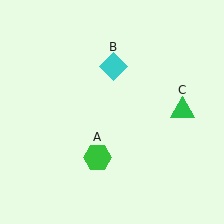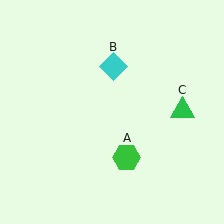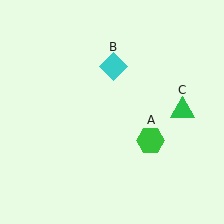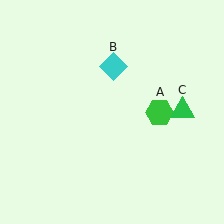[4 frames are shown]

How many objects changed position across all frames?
1 object changed position: green hexagon (object A).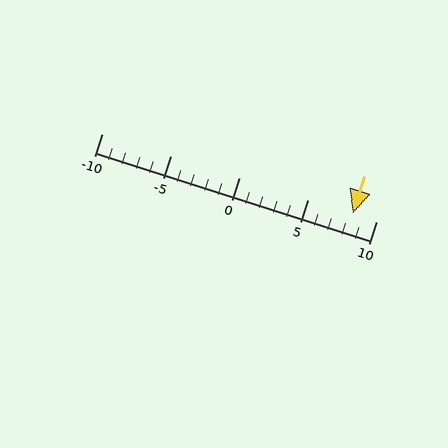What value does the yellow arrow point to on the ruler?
The yellow arrow points to approximately 8.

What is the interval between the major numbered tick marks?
The major tick marks are spaced 5 units apart.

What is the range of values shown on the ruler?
The ruler shows values from -10 to 10.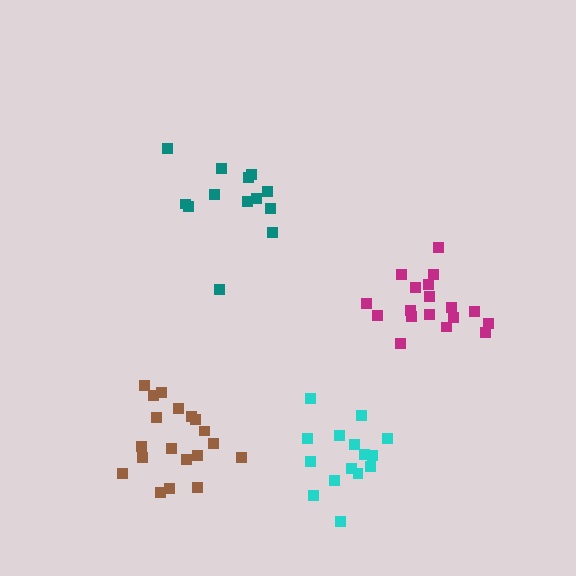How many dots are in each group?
Group 1: 15 dots, Group 2: 18 dots, Group 3: 19 dots, Group 4: 13 dots (65 total).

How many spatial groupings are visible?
There are 4 spatial groupings.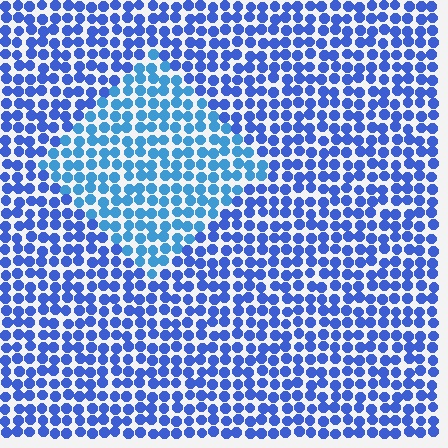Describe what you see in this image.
The image is filled with small blue elements in a uniform arrangement. A diamond-shaped region is visible where the elements are tinted to a slightly different hue, forming a subtle color boundary.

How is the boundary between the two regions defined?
The boundary is defined purely by a slight shift in hue (about 24 degrees). Spacing, size, and orientation are identical on both sides.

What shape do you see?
I see a diamond.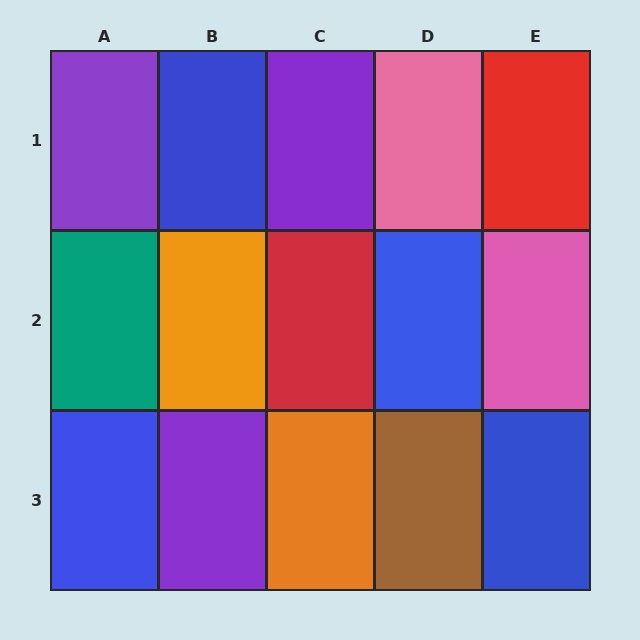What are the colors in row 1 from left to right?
Purple, blue, purple, pink, red.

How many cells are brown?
1 cell is brown.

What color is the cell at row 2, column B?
Orange.